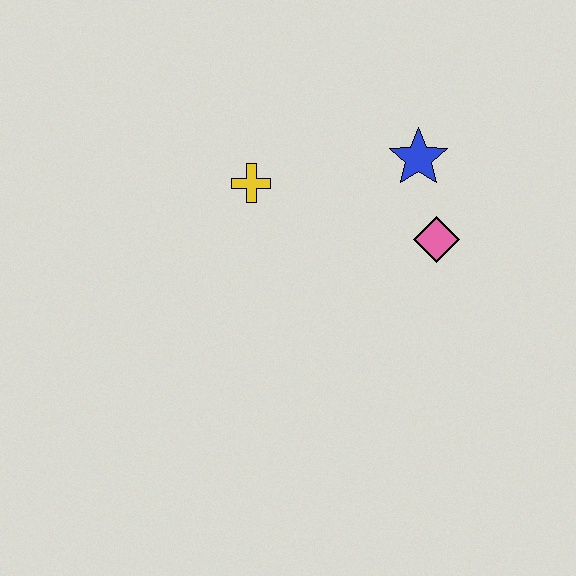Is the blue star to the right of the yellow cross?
Yes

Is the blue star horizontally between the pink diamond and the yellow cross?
Yes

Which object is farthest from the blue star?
The yellow cross is farthest from the blue star.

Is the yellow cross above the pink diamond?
Yes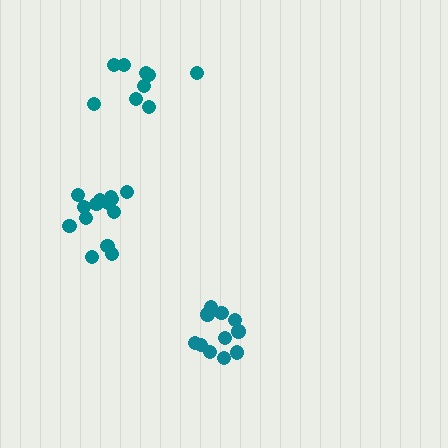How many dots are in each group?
Group 1: 11 dots, Group 2: 14 dots, Group 3: 9 dots (34 total).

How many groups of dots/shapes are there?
There are 3 groups.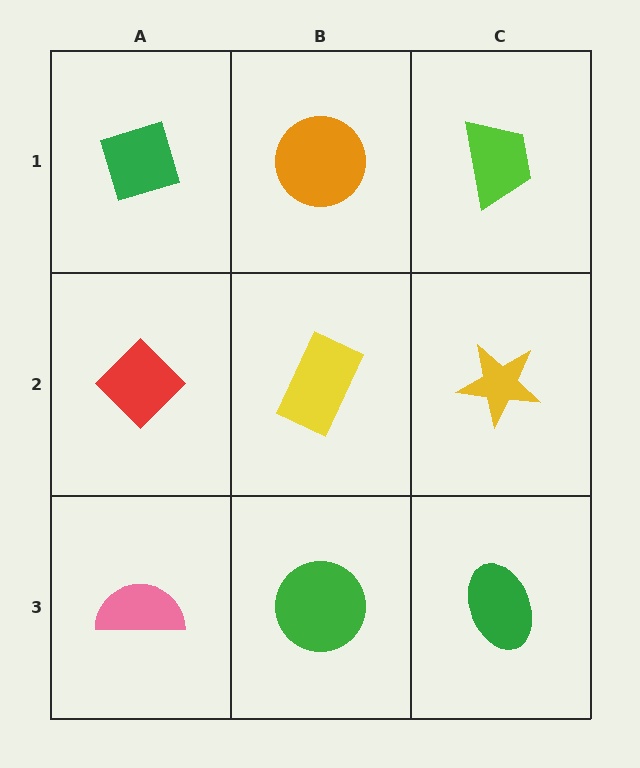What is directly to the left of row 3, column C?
A green circle.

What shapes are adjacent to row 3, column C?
A yellow star (row 2, column C), a green circle (row 3, column B).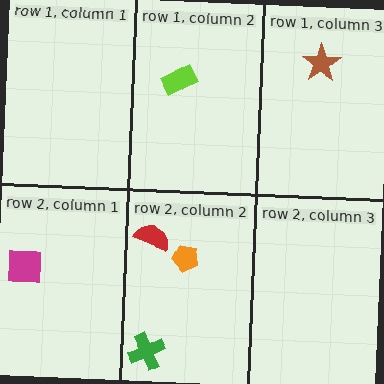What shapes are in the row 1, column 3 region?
The brown star.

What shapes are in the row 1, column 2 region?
The lime rectangle.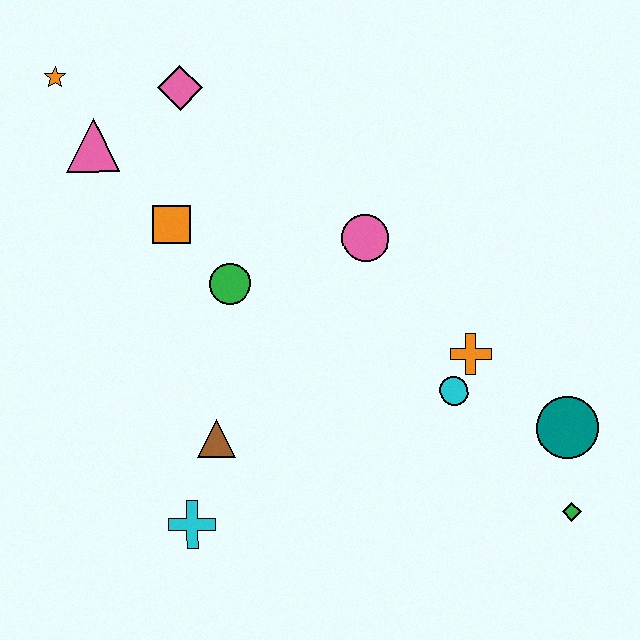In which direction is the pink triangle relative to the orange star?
The pink triangle is below the orange star.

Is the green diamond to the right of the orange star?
Yes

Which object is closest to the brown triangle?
The cyan cross is closest to the brown triangle.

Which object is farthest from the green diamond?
The orange star is farthest from the green diamond.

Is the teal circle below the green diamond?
No